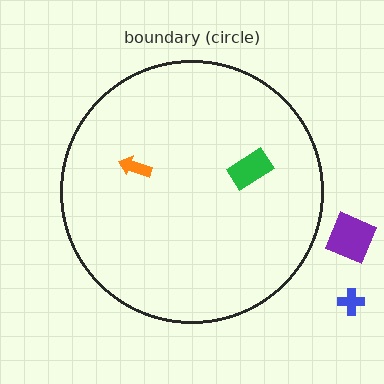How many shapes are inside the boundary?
2 inside, 2 outside.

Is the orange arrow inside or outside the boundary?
Inside.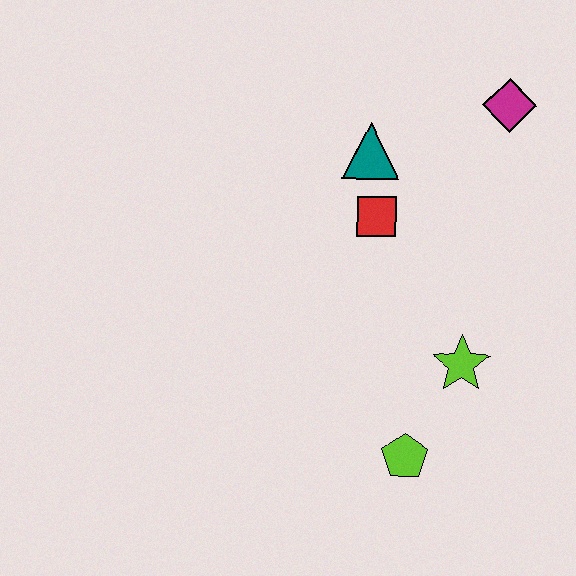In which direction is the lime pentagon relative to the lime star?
The lime pentagon is below the lime star.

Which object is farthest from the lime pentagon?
The magenta diamond is farthest from the lime pentagon.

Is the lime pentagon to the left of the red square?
No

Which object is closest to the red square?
The teal triangle is closest to the red square.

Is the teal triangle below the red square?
No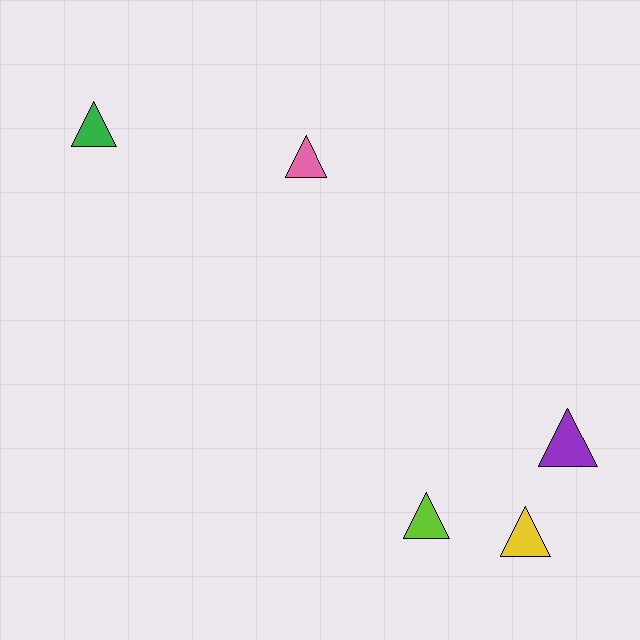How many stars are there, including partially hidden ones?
There are no stars.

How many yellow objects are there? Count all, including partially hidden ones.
There is 1 yellow object.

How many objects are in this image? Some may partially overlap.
There are 5 objects.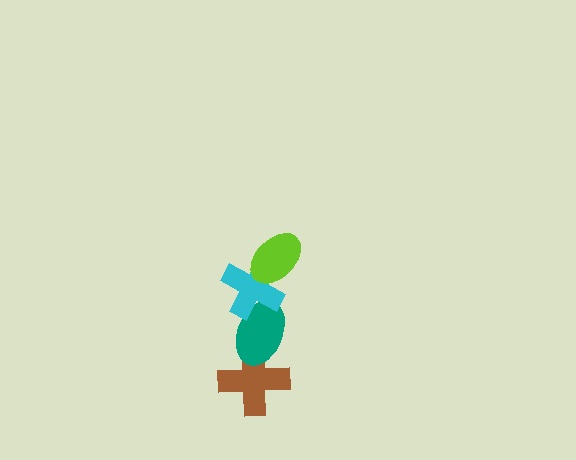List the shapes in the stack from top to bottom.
From top to bottom: the lime ellipse, the cyan cross, the teal ellipse, the brown cross.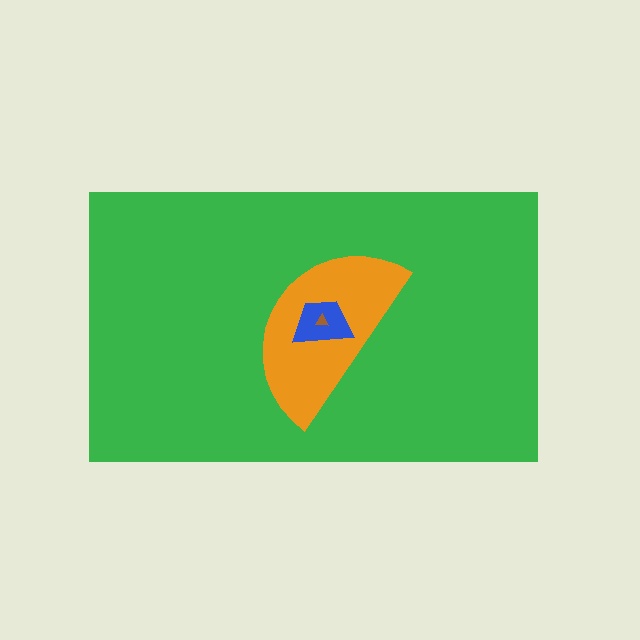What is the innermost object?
The brown triangle.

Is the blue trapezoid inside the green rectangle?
Yes.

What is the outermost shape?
The green rectangle.